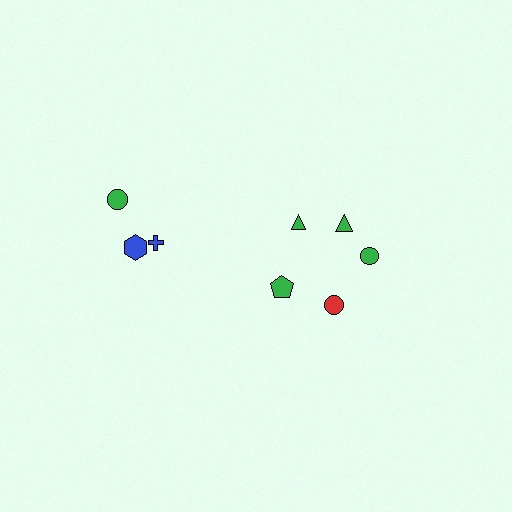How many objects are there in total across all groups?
There are 8 objects.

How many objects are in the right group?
There are 5 objects.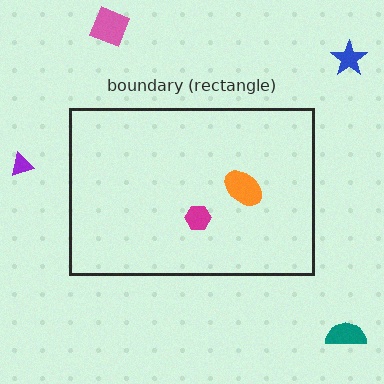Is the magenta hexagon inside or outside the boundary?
Inside.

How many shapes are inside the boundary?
2 inside, 4 outside.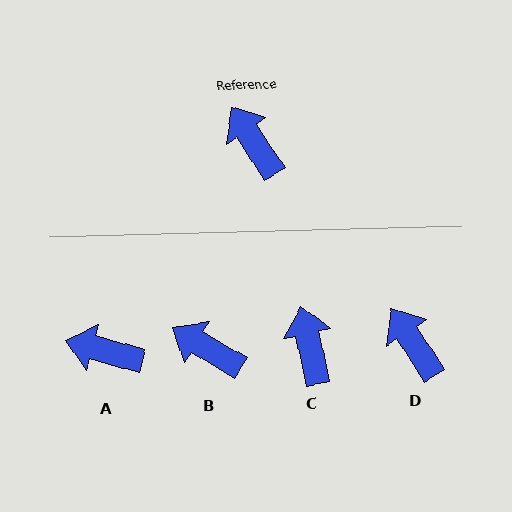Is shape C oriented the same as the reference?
No, it is off by about 21 degrees.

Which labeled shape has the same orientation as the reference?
D.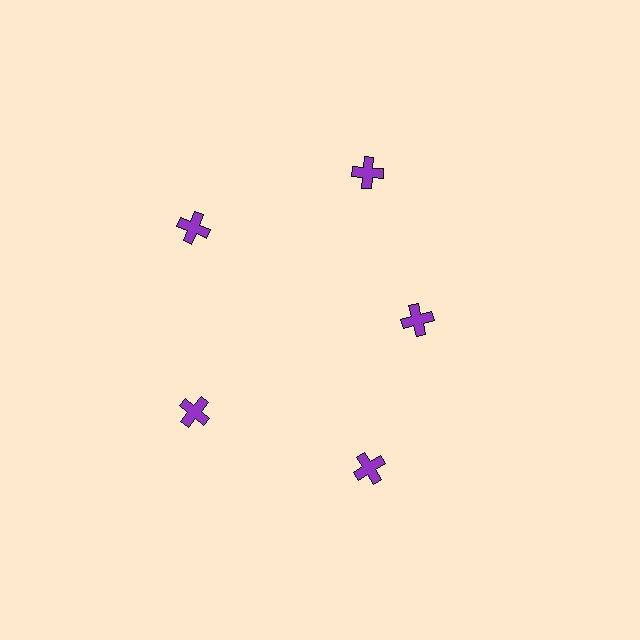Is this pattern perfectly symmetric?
No. The 5 purple crosses are arranged in a ring, but one element near the 3 o'clock position is pulled inward toward the center, breaking the 5-fold rotational symmetry.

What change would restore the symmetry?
The symmetry would be restored by moving it outward, back onto the ring so that all 5 crosses sit at equal angles and equal distance from the center.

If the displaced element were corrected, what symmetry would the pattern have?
It would have 5-fold rotational symmetry — the pattern would map onto itself every 72 degrees.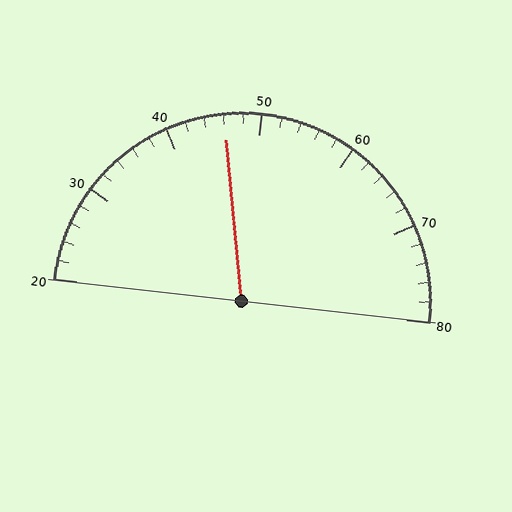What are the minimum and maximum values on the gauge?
The gauge ranges from 20 to 80.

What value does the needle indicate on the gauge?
The needle indicates approximately 46.